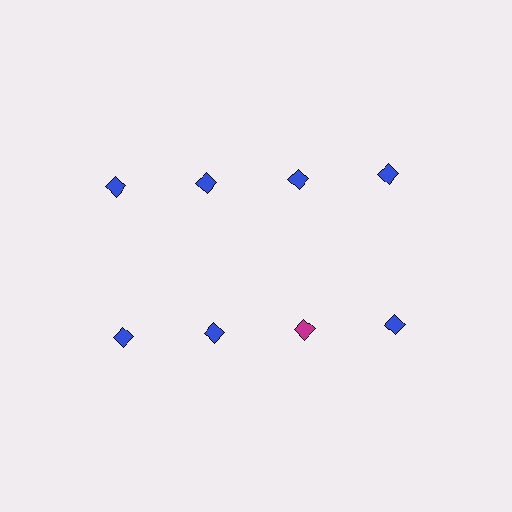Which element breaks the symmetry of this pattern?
The magenta diamond in the second row, center column breaks the symmetry. All other shapes are blue diamonds.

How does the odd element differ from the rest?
It has a different color: magenta instead of blue.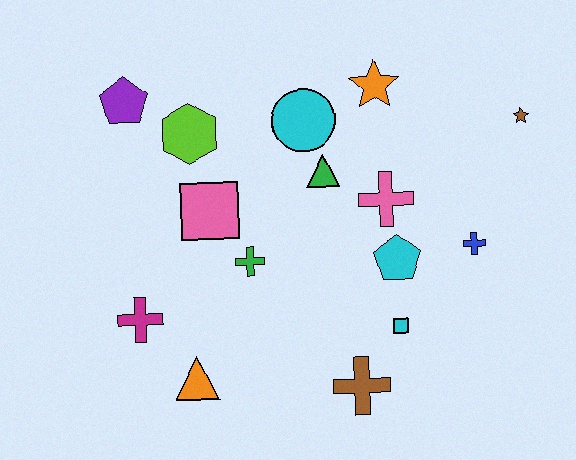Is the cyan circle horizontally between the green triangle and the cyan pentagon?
No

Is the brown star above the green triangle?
Yes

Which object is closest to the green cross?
The pink square is closest to the green cross.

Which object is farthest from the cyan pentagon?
The purple pentagon is farthest from the cyan pentagon.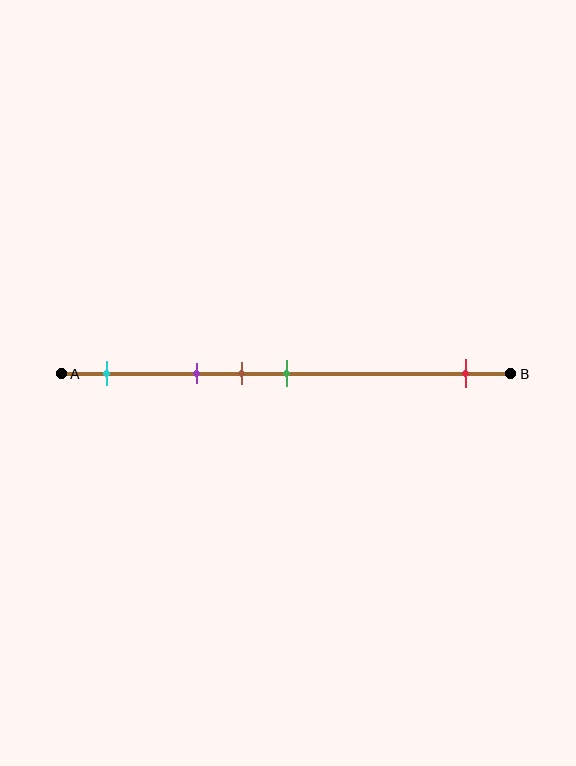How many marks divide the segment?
There are 5 marks dividing the segment.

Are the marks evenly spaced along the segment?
No, the marks are not evenly spaced.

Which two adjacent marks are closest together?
The brown and green marks are the closest adjacent pair.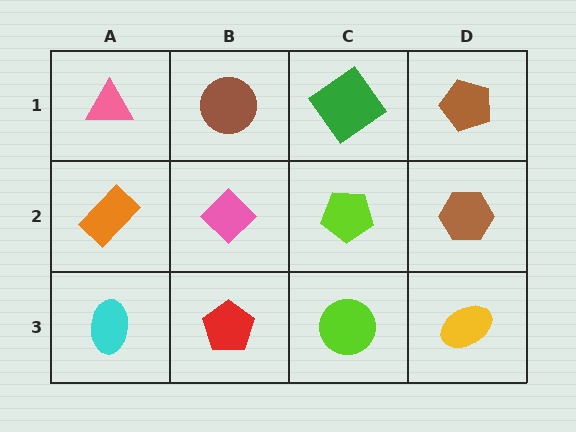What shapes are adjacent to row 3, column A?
An orange rectangle (row 2, column A), a red pentagon (row 3, column B).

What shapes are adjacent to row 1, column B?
A pink diamond (row 2, column B), a pink triangle (row 1, column A), a green diamond (row 1, column C).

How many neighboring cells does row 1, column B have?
3.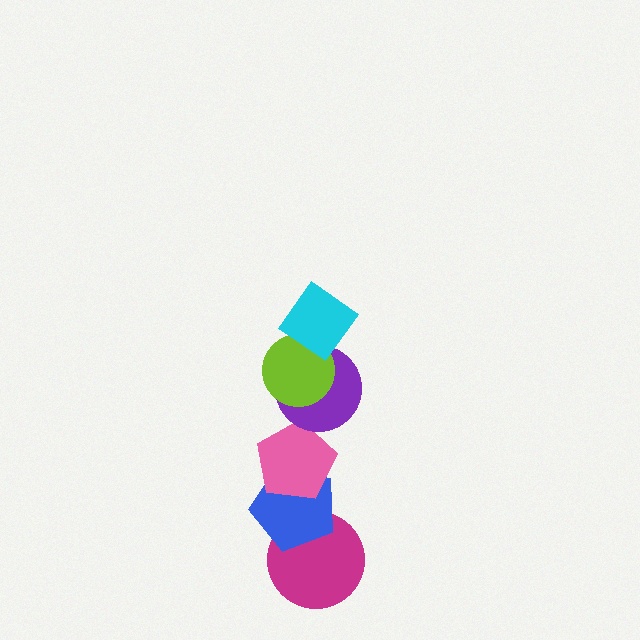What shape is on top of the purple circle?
The lime circle is on top of the purple circle.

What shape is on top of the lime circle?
The cyan diamond is on top of the lime circle.